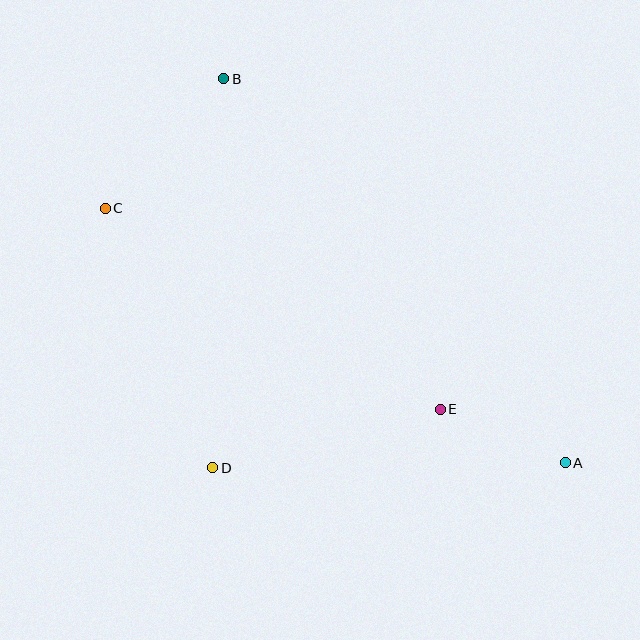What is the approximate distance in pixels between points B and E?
The distance between B and E is approximately 395 pixels.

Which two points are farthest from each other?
Points A and C are farthest from each other.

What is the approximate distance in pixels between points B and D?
The distance between B and D is approximately 389 pixels.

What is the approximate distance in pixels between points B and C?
The distance between B and C is approximately 175 pixels.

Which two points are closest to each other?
Points A and E are closest to each other.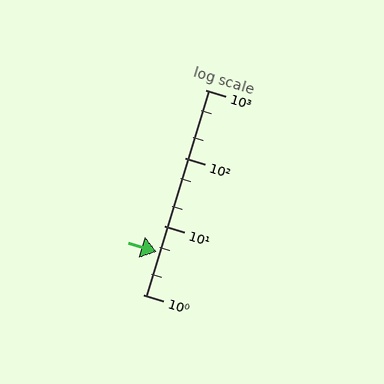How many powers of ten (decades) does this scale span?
The scale spans 3 decades, from 1 to 1000.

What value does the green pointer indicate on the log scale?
The pointer indicates approximately 4.2.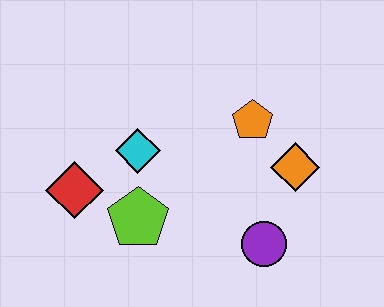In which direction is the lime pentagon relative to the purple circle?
The lime pentagon is to the left of the purple circle.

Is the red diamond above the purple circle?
Yes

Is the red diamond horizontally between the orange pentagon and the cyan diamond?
No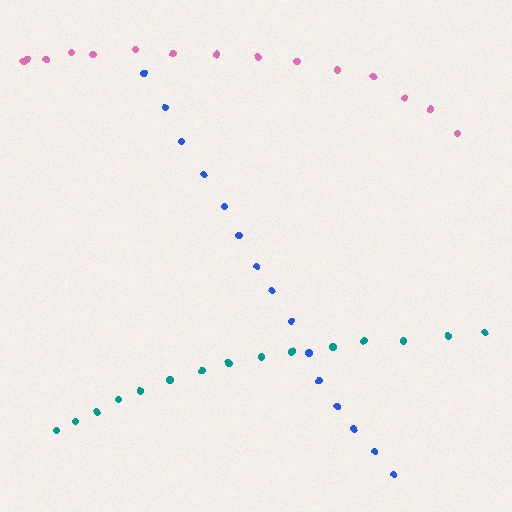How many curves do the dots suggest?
There are 3 distinct paths.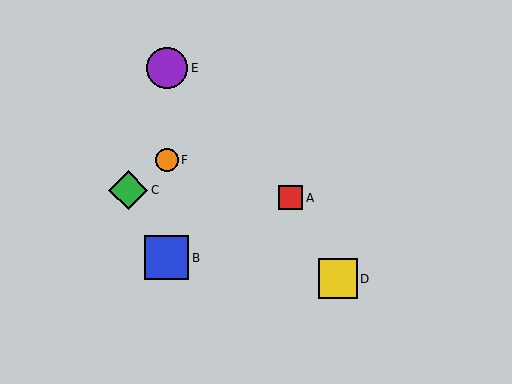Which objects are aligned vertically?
Objects B, E, F are aligned vertically.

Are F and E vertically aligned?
Yes, both are at x≈167.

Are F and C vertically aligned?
No, F is at x≈167 and C is at x≈128.